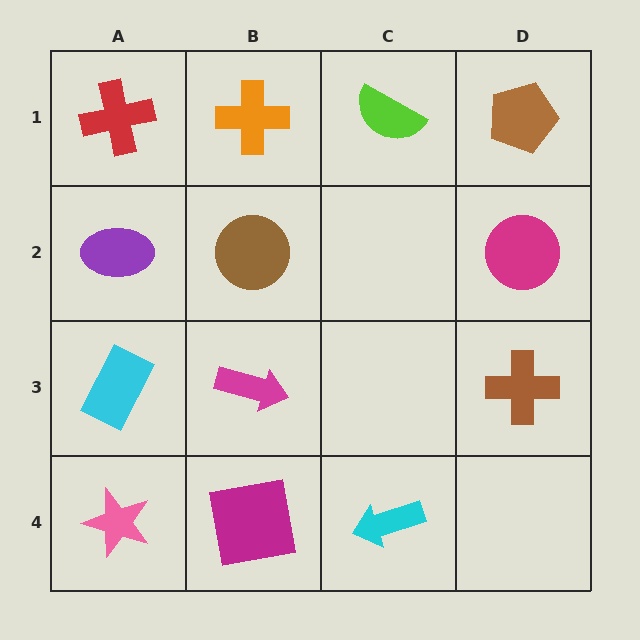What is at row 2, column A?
A purple ellipse.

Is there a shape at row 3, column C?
No, that cell is empty.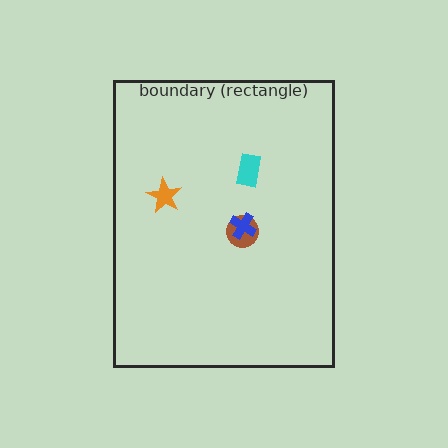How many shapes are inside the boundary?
4 inside, 0 outside.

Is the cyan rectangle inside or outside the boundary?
Inside.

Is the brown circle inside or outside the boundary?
Inside.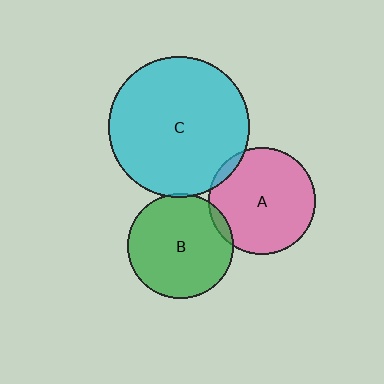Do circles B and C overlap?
Yes.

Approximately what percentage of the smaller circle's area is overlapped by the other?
Approximately 5%.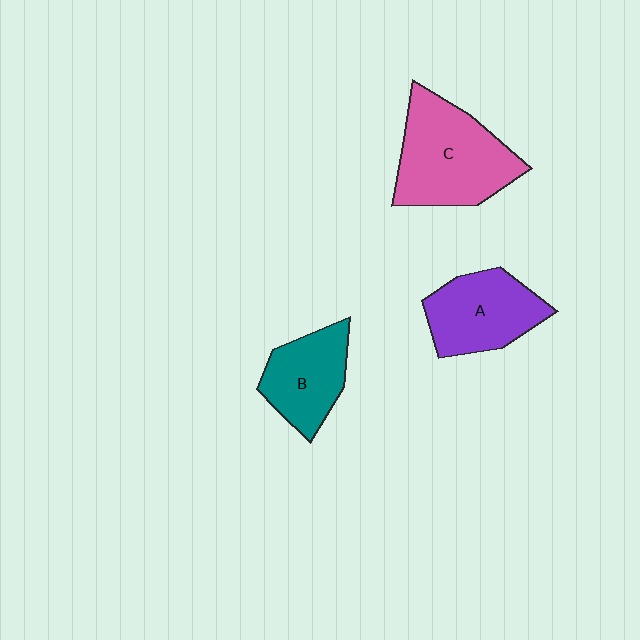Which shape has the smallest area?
Shape B (teal).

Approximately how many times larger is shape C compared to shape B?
Approximately 1.5 times.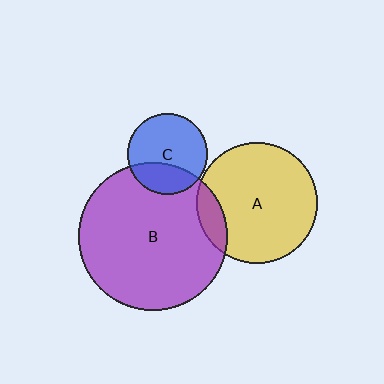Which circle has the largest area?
Circle B (purple).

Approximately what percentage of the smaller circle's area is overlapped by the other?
Approximately 10%.